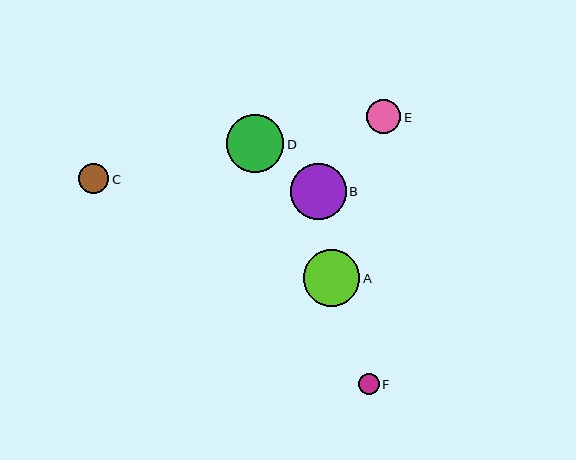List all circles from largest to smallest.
From largest to smallest: D, A, B, E, C, F.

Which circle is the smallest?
Circle F is the smallest with a size of approximately 21 pixels.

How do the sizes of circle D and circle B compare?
Circle D and circle B are approximately the same size.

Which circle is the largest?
Circle D is the largest with a size of approximately 58 pixels.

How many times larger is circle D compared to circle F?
Circle D is approximately 2.8 times the size of circle F.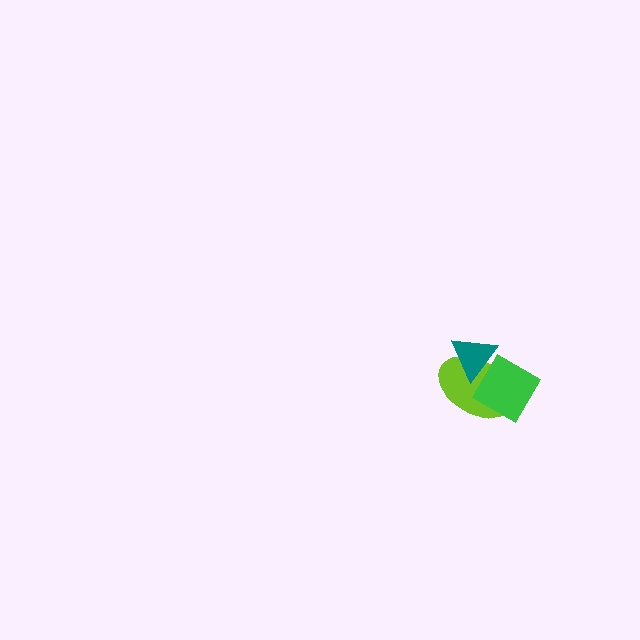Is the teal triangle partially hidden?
Yes, it is partially covered by another shape.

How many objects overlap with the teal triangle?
2 objects overlap with the teal triangle.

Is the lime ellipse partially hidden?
Yes, it is partially covered by another shape.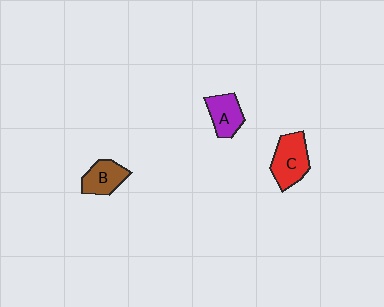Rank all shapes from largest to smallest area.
From largest to smallest: C (red), B (brown), A (purple).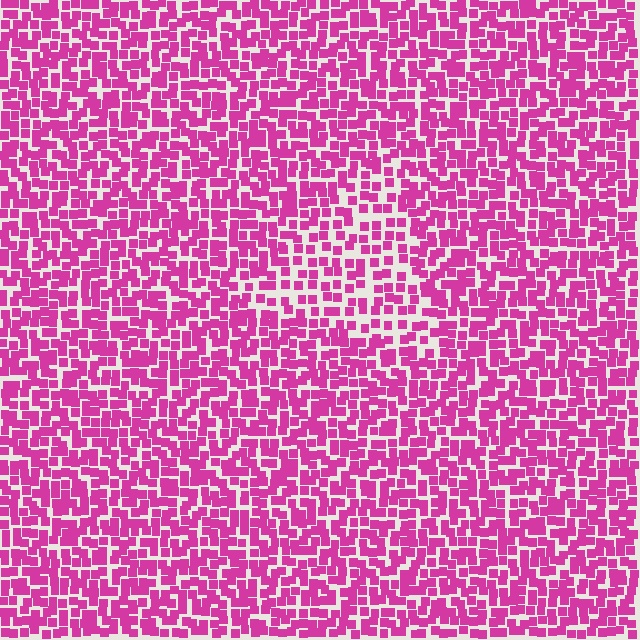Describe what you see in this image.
The image contains small magenta elements arranged at two different densities. A triangle-shaped region is visible where the elements are less densely packed than the surrounding area.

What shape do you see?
I see a triangle.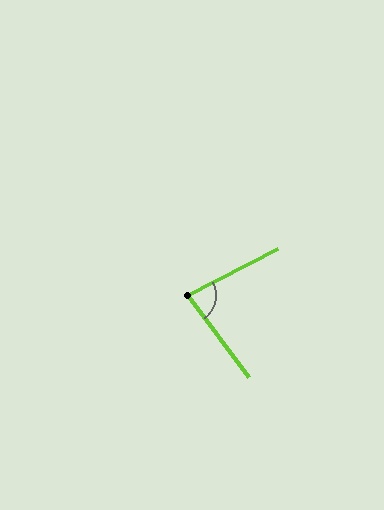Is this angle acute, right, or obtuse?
It is acute.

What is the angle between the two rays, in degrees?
Approximately 81 degrees.